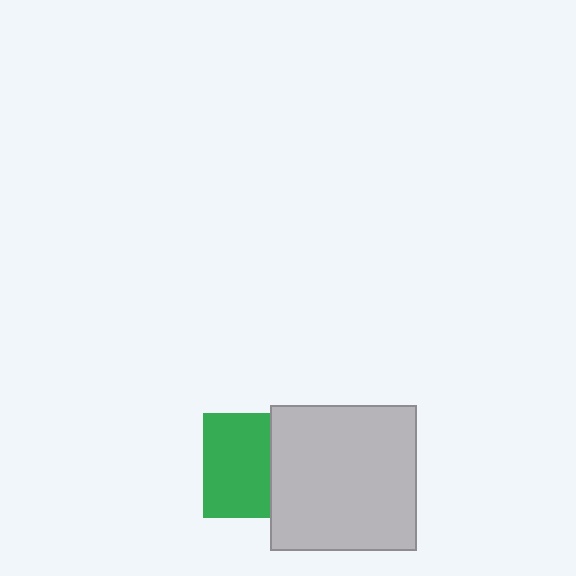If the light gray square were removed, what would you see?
You would see the complete green square.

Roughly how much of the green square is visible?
About half of it is visible (roughly 63%).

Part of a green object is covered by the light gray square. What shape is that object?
It is a square.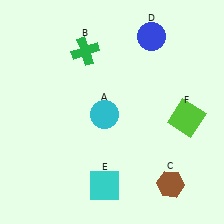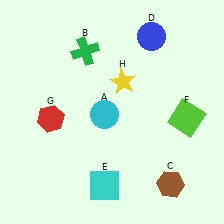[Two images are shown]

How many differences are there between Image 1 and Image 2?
There are 2 differences between the two images.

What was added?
A red hexagon (G), a yellow star (H) were added in Image 2.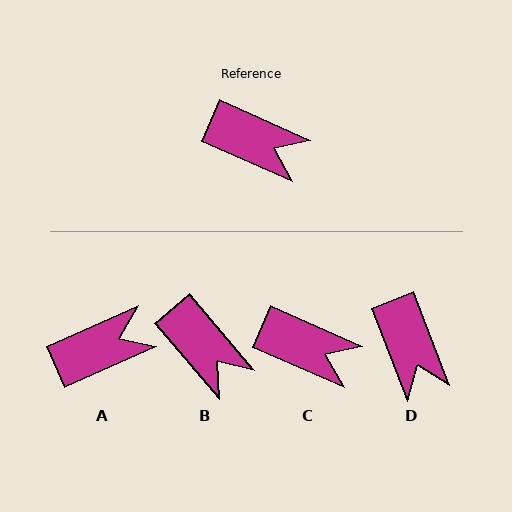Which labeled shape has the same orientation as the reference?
C.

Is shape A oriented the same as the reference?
No, it is off by about 48 degrees.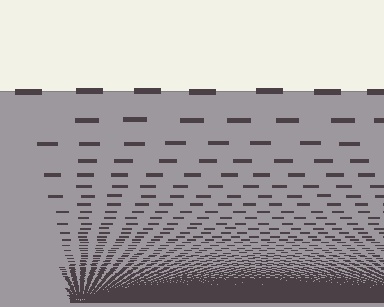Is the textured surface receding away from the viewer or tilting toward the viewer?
The surface appears to tilt toward the viewer. Texture elements get larger and sparser toward the top.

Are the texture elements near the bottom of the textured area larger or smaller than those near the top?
Smaller. The gradient is inverted — elements near the bottom are smaller and denser.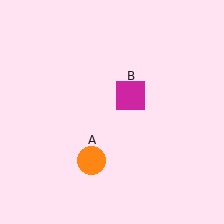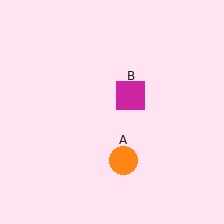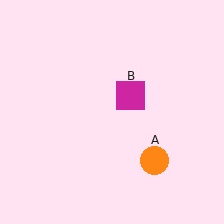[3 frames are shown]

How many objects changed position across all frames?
1 object changed position: orange circle (object A).